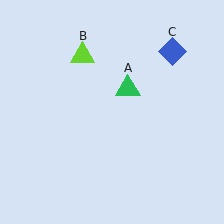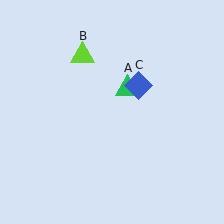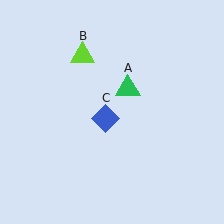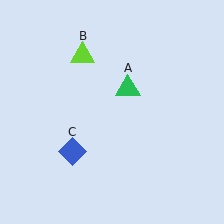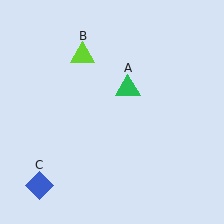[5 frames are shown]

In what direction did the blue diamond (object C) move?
The blue diamond (object C) moved down and to the left.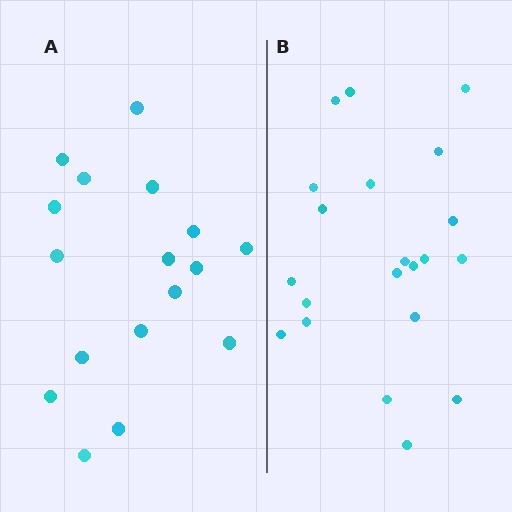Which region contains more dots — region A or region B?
Region B (the right region) has more dots.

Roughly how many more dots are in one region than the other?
Region B has about 4 more dots than region A.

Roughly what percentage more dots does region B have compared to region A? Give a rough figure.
About 25% more.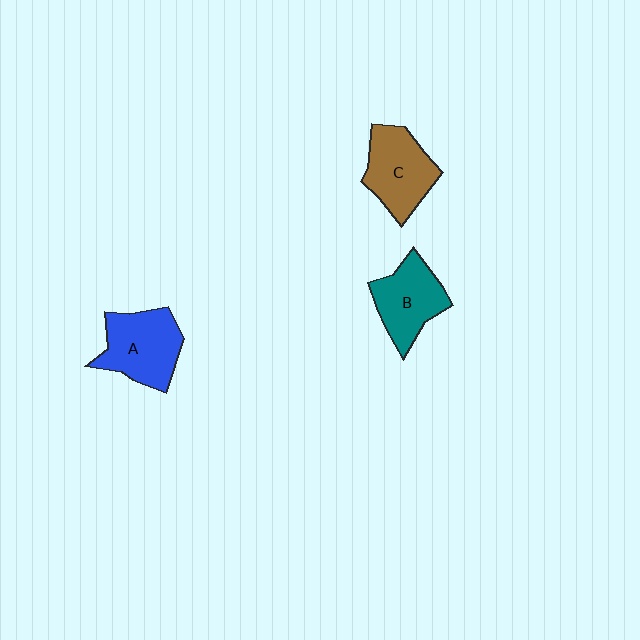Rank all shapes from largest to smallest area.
From largest to smallest: A (blue), C (brown), B (teal).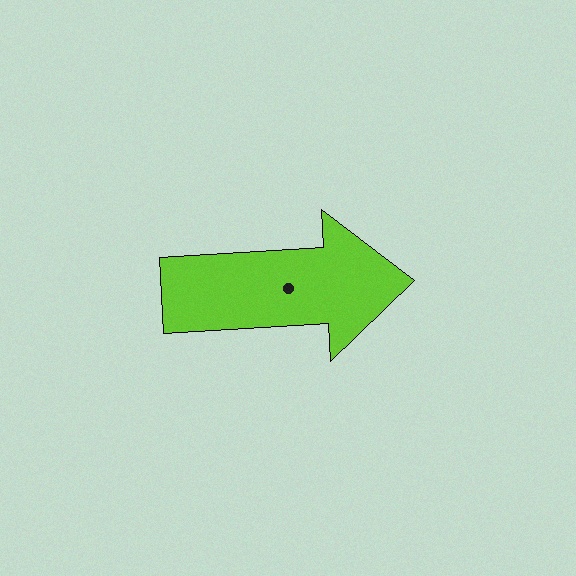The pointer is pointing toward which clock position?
Roughly 3 o'clock.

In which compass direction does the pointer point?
East.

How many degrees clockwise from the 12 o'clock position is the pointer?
Approximately 87 degrees.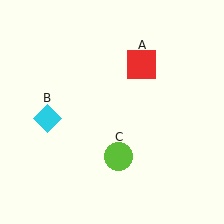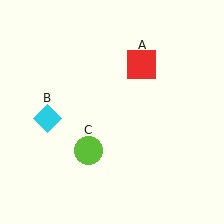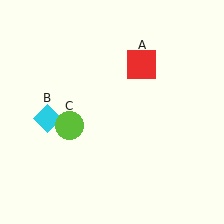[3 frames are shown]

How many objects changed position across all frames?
1 object changed position: lime circle (object C).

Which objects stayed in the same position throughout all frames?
Red square (object A) and cyan diamond (object B) remained stationary.